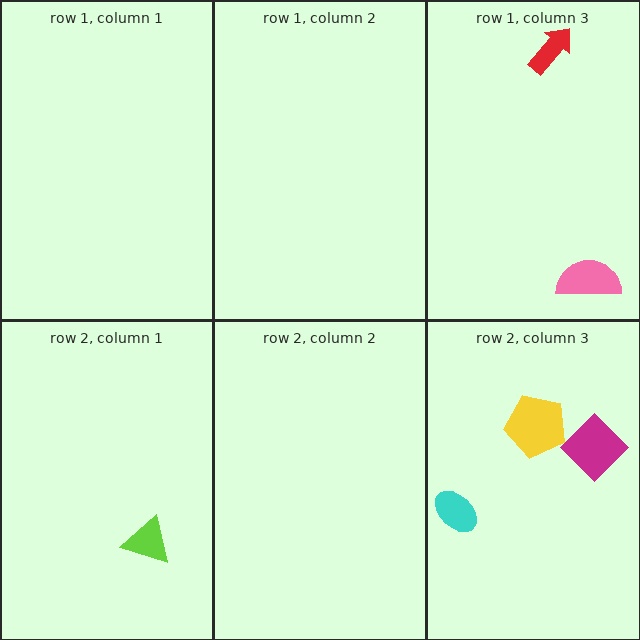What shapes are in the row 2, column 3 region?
The yellow pentagon, the magenta diamond, the cyan ellipse.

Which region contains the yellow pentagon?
The row 2, column 3 region.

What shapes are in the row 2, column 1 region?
The lime triangle.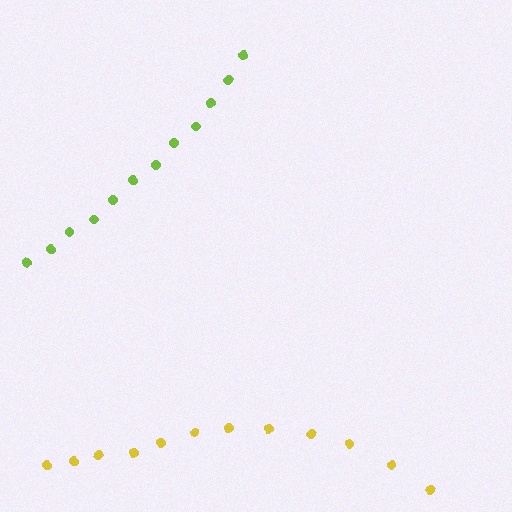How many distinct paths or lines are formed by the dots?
There are 2 distinct paths.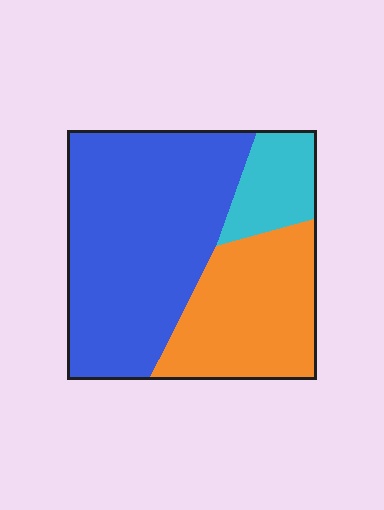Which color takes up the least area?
Cyan, at roughly 15%.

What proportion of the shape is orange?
Orange covers 31% of the shape.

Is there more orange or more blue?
Blue.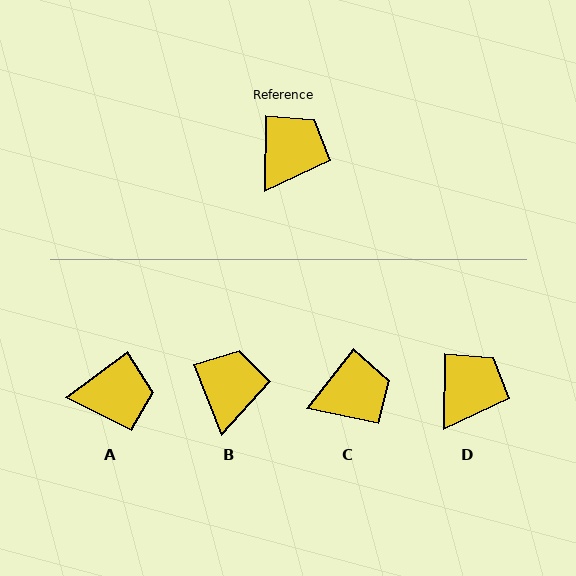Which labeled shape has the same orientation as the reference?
D.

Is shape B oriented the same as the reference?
No, it is off by about 23 degrees.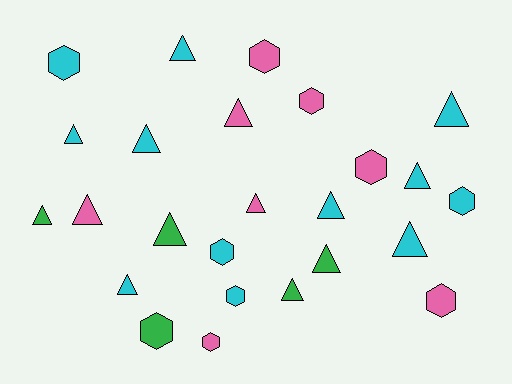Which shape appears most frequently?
Triangle, with 15 objects.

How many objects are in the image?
There are 25 objects.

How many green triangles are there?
There are 4 green triangles.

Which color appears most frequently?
Cyan, with 12 objects.